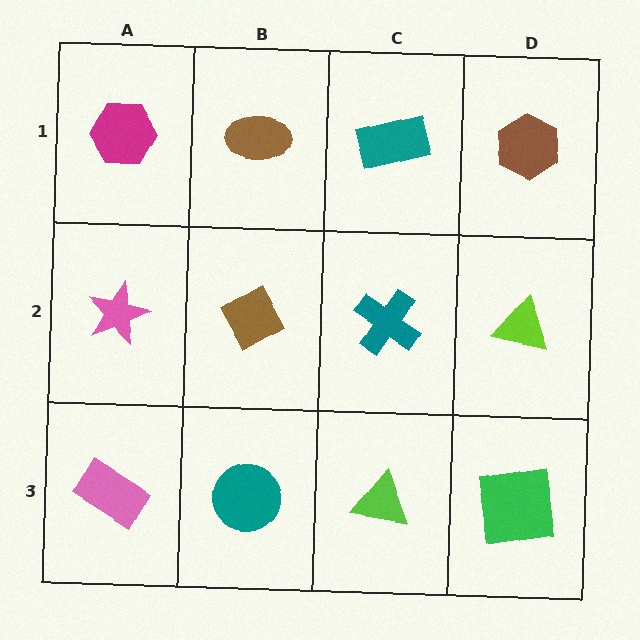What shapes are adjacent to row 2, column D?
A brown hexagon (row 1, column D), a green square (row 3, column D), a teal cross (row 2, column C).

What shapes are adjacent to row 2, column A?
A magenta hexagon (row 1, column A), a pink rectangle (row 3, column A), a brown diamond (row 2, column B).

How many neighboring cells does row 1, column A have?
2.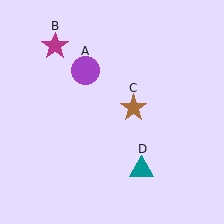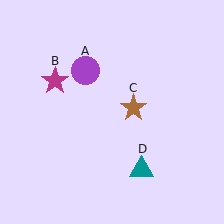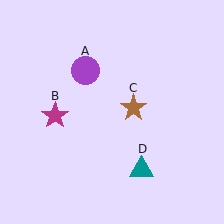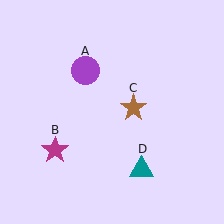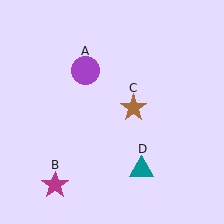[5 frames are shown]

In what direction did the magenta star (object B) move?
The magenta star (object B) moved down.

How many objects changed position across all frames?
1 object changed position: magenta star (object B).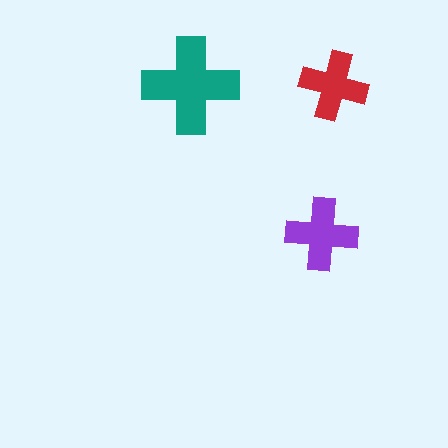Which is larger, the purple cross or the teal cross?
The teal one.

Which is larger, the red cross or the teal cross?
The teal one.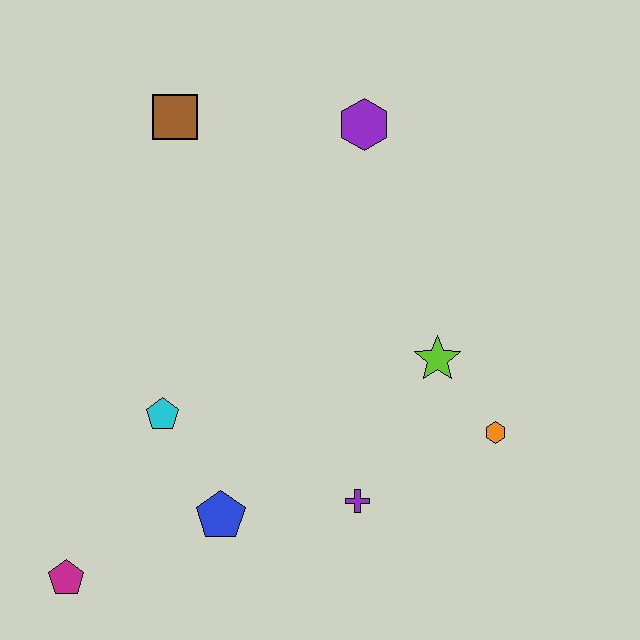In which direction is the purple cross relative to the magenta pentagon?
The purple cross is to the right of the magenta pentagon.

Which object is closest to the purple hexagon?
The brown square is closest to the purple hexagon.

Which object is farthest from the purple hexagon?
The magenta pentagon is farthest from the purple hexagon.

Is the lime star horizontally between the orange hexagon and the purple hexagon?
Yes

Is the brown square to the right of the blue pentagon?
No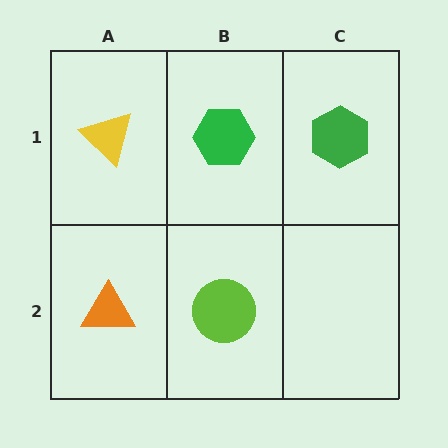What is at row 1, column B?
A green hexagon.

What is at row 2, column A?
An orange triangle.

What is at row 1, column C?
A green hexagon.